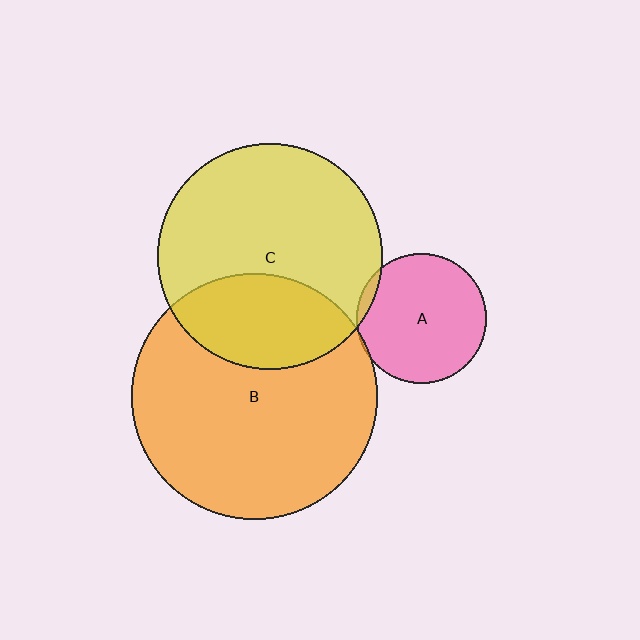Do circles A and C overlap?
Yes.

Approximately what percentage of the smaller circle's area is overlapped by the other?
Approximately 5%.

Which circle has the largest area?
Circle B (orange).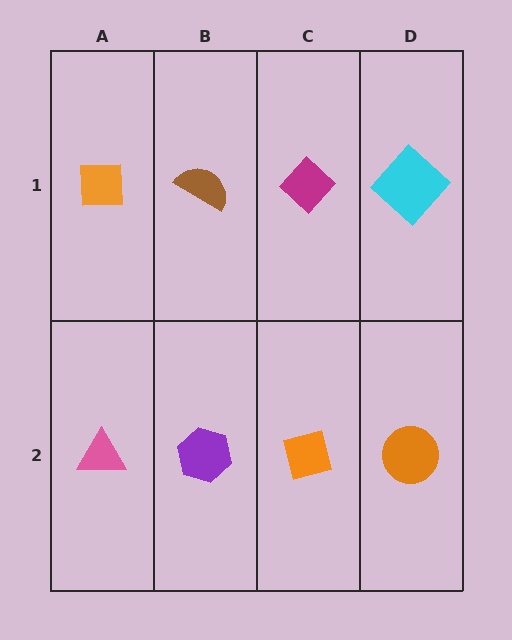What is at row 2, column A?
A pink triangle.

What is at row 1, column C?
A magenta diamond.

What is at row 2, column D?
An orange circle.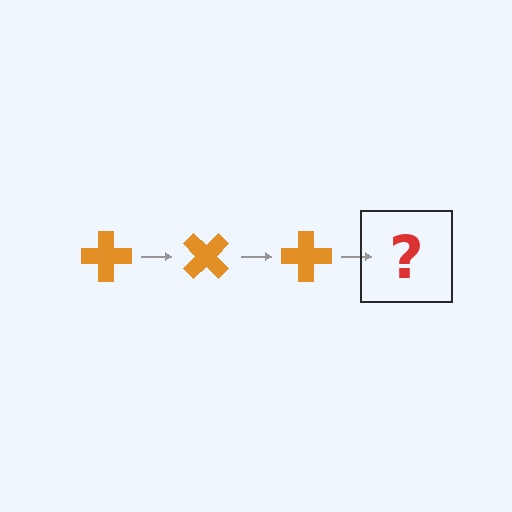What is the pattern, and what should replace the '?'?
The pattern is that the cross rotates 45 degrees each step. The '?' should be an orange cross rotated 135 degrees.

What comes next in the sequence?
The next element should be an orange cross rotated 135 degrees.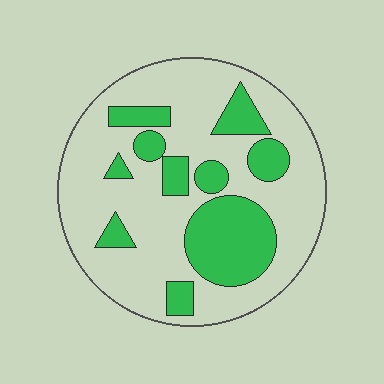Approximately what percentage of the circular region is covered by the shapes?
Approximately 30%.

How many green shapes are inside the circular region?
10.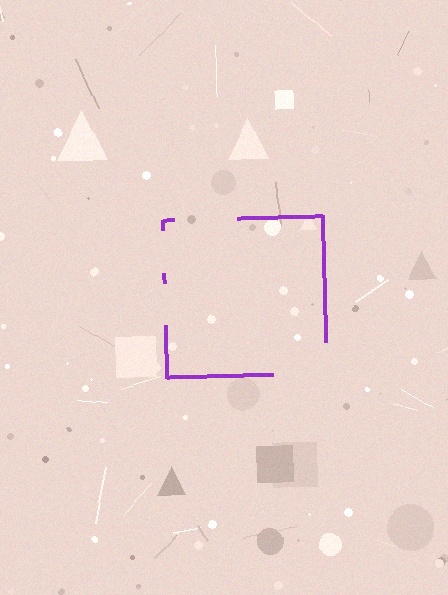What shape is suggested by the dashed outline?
The dashed outline suggests a square.